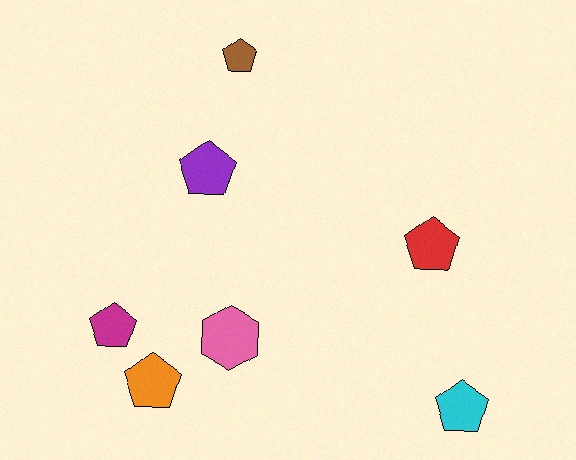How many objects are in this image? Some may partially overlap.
There are 7 objects.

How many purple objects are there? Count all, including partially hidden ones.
There is 1 purple object.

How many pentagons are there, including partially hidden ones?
There are 6 pentagons.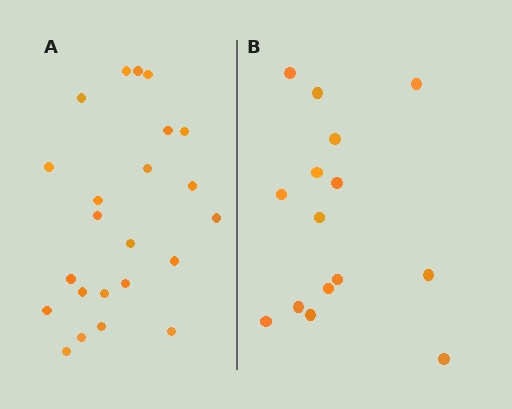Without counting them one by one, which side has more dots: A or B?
Region A (the left region) has more dots.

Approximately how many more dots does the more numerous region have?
Region A has roughly 8 or so more dots than region B.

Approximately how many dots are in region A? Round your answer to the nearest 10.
About 20 dots. (The exact count is 23, which rounds to 20.)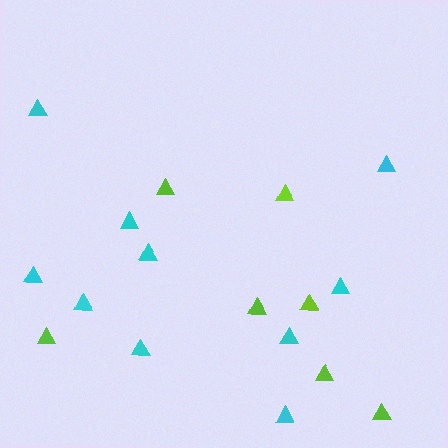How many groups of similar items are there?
There are 2 groups: one group of cyan triangles (10) and one group of lime triangles (7).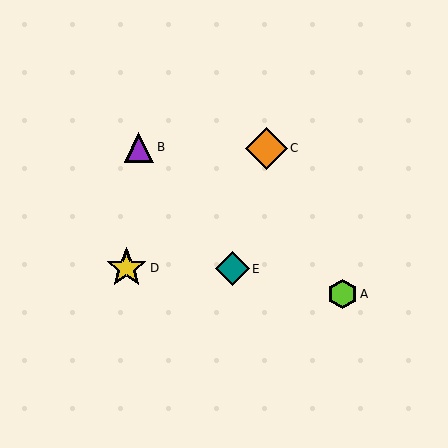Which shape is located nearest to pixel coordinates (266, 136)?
The orange diamond (labeled C) at (266, 148) is nearest to that location.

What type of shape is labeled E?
Shape E is a teal diamond.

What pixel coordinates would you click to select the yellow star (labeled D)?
Click at (127, 268) to select the yellow star D.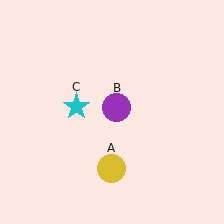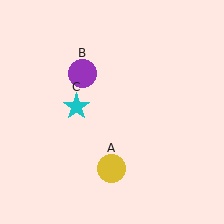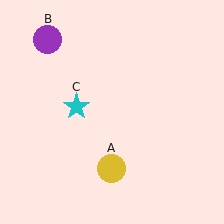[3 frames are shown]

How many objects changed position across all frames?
1 object changed position: purple circle (object B).